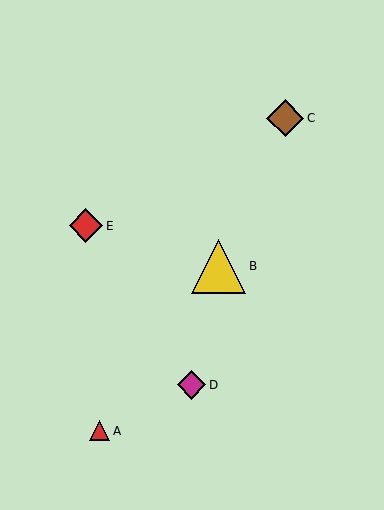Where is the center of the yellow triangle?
The center of the yellow triangle is at (219, 266).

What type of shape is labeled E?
Shape E is a red diamond.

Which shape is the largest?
The yellow triangle (labeled B) is the largest.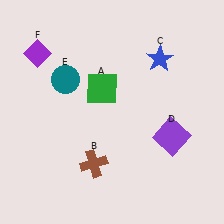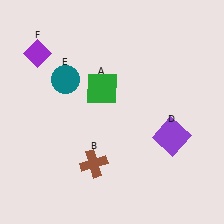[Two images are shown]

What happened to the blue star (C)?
The blue star (C) was removed in Image 2. It was in the top-right area of Image 1.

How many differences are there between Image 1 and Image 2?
There is 1 difference between the two images.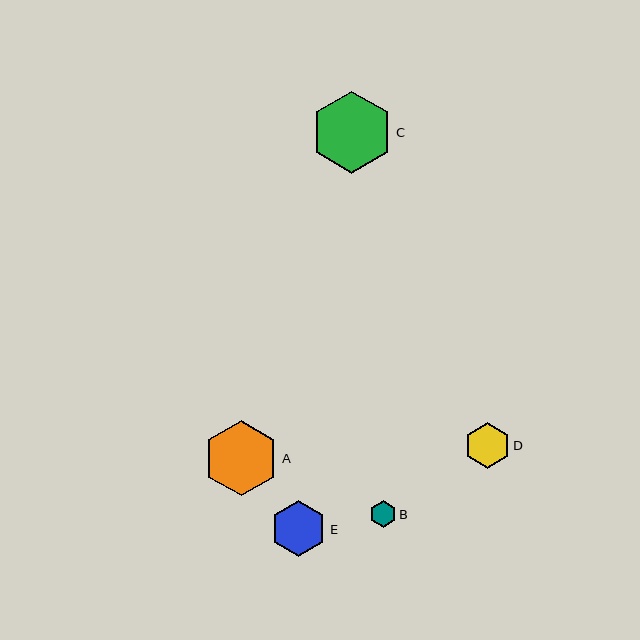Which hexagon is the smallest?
Hexagon B is the smallest with a size of approximately 27 pixels.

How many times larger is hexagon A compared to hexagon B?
Hexagon A is approximately 2.8 times the size of hexagon B.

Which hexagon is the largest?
Hexagon C is the largest with a size of approximately 82 pixels.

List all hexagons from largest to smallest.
From largest to smallest: C, A, E, D, B.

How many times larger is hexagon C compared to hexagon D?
Hexagon C is approximately 1.8 times the size of hexagon D.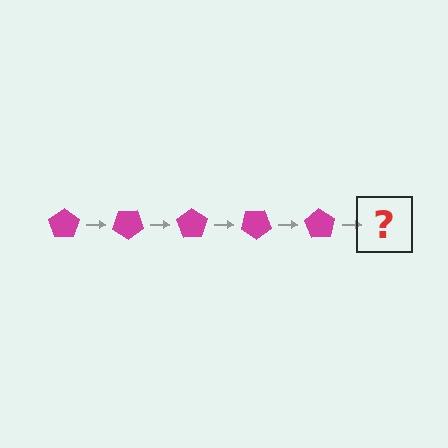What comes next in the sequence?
The next element should be a magenta pentagon rotated 175 degrees.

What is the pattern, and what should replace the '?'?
The pattern is that the pentagon rotates 35 degrees each step. The '?' should be a magenta pentagon rotated 175 degrees.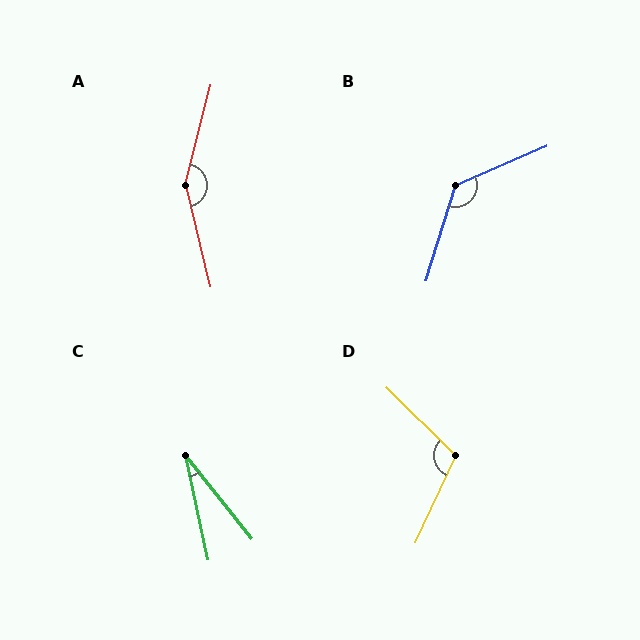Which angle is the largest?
A, at approximately 152 degrees.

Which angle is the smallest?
C, at approximately 26 degrees.